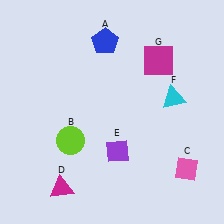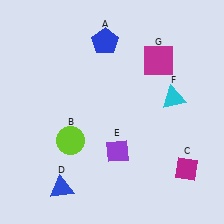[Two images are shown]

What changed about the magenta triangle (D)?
In Image 1, D is magenta. In Image 2, it changed to blue.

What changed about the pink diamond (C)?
In Image 1, C is pink. In Image 2, it changed to magenta.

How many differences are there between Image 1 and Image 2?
There are 2 differences between the two images.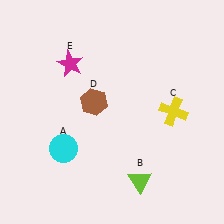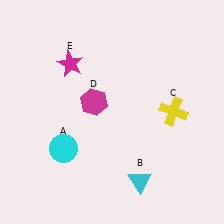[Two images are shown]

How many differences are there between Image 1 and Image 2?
There are 2 differences between the two images.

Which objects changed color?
B changed from lime to cyan. D changed from brown to magenta.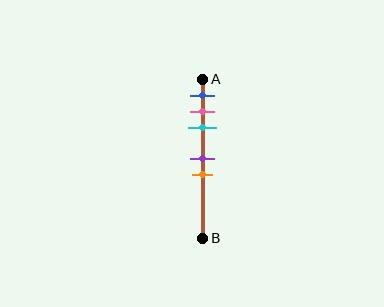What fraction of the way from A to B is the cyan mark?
The cyan mark is approximately 30% (0.3) of the way from A to B.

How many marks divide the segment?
There are 5 marks dividing the segment.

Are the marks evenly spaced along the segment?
No, the marks are not evenly spaced.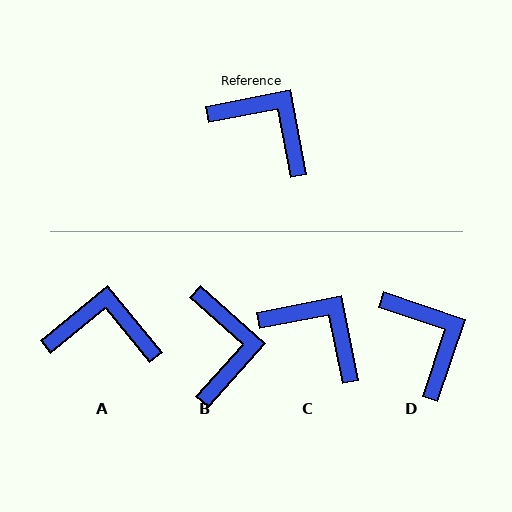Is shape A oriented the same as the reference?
No, it is off by about 28 degrees.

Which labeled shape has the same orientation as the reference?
C.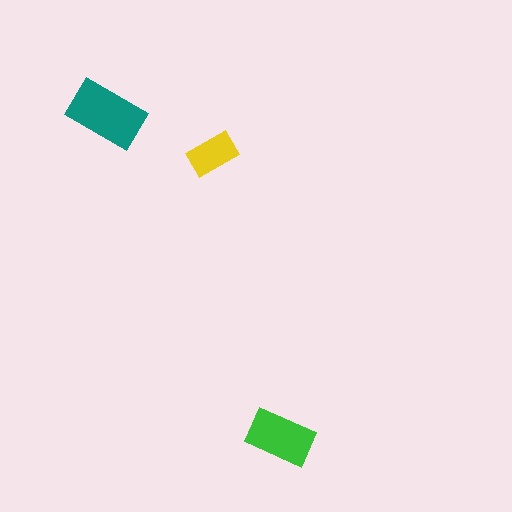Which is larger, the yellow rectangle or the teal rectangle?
The teal one.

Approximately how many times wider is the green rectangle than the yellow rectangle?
About 1.5 times wider.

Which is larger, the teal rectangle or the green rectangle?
The teal one.